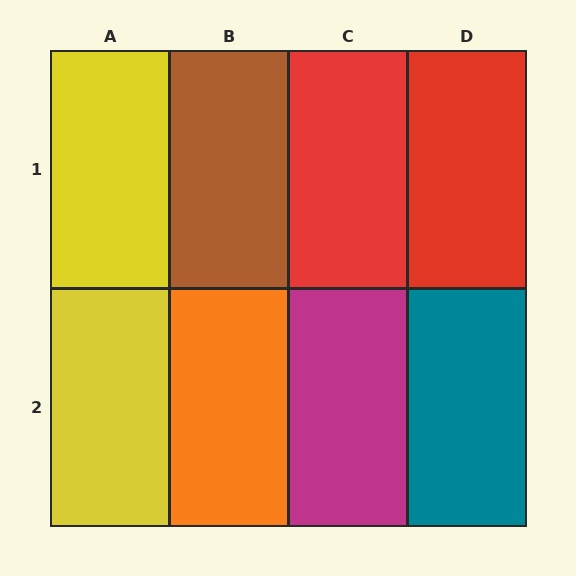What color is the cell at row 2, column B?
Orange.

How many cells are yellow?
2 cells are yellow.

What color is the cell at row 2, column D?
Teal.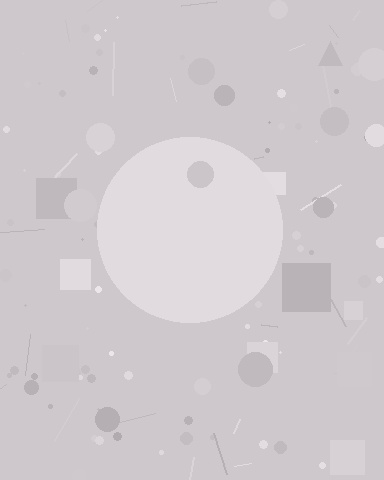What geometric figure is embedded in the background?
A circle is embedded in the background.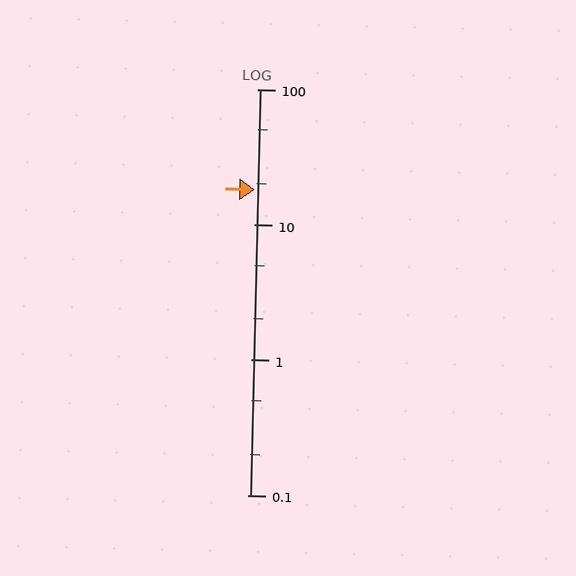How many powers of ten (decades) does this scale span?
The scale spans 3 decades, from 0.1 to 100.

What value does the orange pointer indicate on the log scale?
The pointer indicates approximately 18.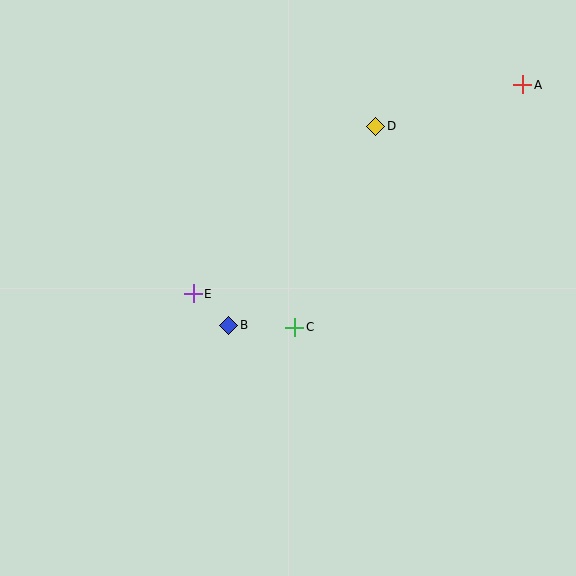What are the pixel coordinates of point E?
Point E is at (193, 294).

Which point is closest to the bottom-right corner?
Point C is closest to the bottom-right corner.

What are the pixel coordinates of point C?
Point C is at (295, 327).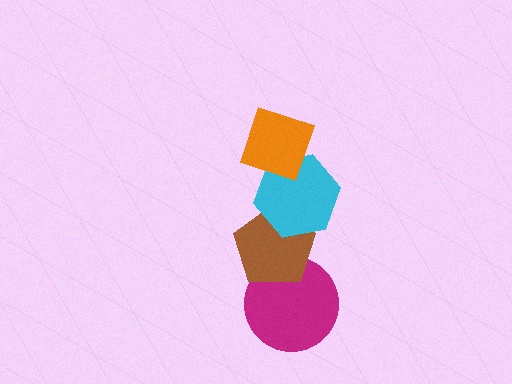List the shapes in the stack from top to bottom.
From top to bottom: the orange diamond, the cyan hexagon, the brown pentagon, the magenta circle.